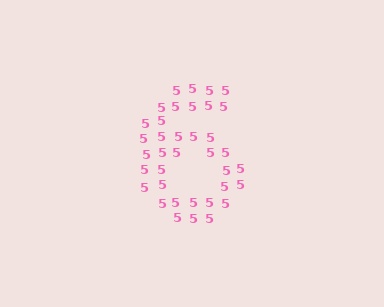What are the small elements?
The small elements are digit 5's.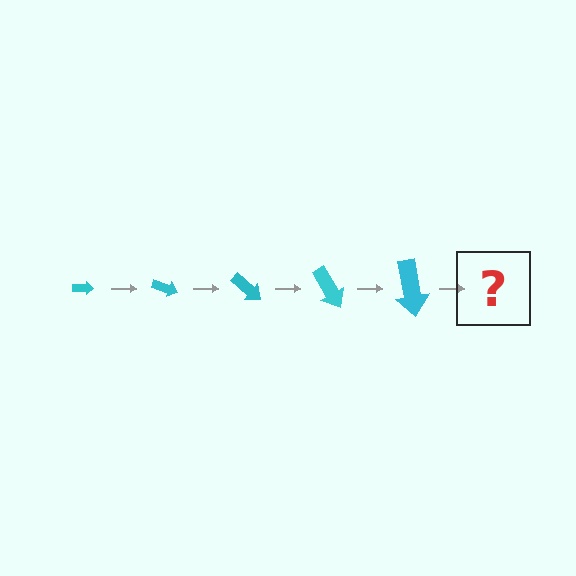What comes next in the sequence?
The next element should be an arrow, larger than the previous one and rotated 100 degrees from the start.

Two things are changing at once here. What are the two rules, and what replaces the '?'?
The two rules are that the arrow grows larger each step and it rotates 20 degrees each step. The '?' should be an arrow, larger than the previous one and rotated 100 degrees from the start.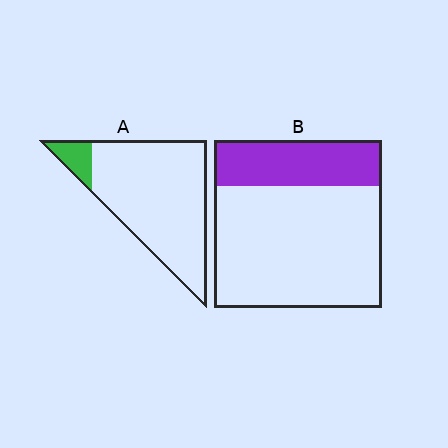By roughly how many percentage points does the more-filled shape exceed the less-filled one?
By roughly 15 percentage points (B over A).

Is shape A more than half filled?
No.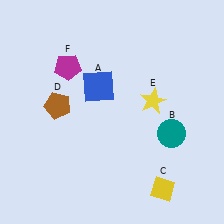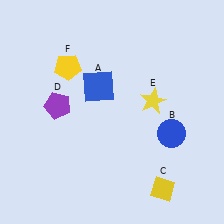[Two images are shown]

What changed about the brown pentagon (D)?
In Image 1, D is brown. In Image 2, it changed to purple.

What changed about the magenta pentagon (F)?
In Image 1, F is magenta. In Image 2, it changed to yellow.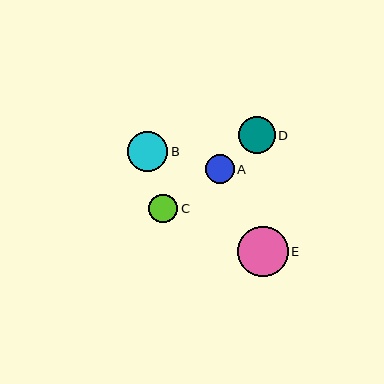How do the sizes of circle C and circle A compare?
Circle C and circle A are approximately the same size.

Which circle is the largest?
Circle E is the largest with a size of approximately 50 pixels.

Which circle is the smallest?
Circle A is the smallest with a size of approximately 29 pixels.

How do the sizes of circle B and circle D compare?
Circle B and circle D are approximately the same size.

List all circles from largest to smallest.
From largest to smallest: E, B, D, C, A.